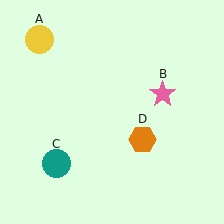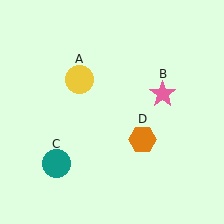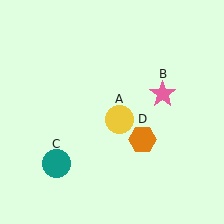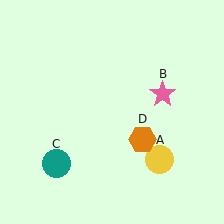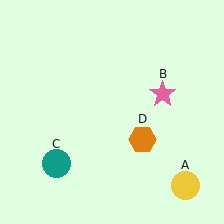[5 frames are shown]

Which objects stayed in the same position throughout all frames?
Pink star (object B) and teal circle (object C) and orange hexagon (object D) remained stationary.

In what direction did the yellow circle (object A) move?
The yellow circle (object A) moved down and to the right.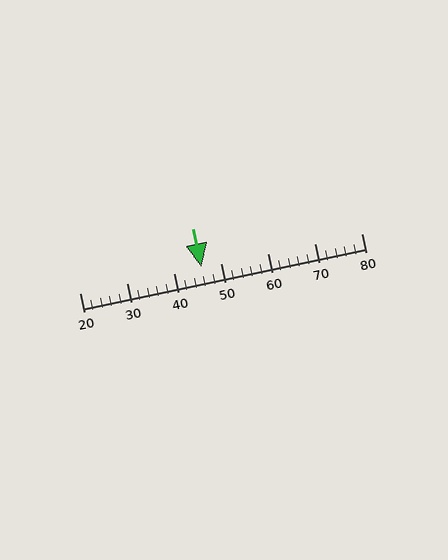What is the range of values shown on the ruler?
The ruler shows values from 20 to 80.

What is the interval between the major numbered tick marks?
The major tick marks are spaced 10 units apart.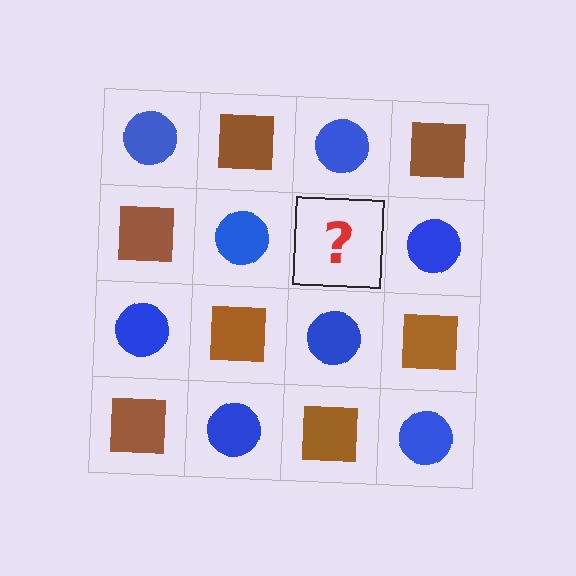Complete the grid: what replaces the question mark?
The question mark should be replaced with a brown square.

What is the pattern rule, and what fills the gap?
The rule is that it alternates blue circle and brown square in a checkerboard pattern. The gap should be filled with a brown square.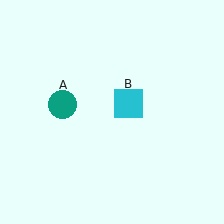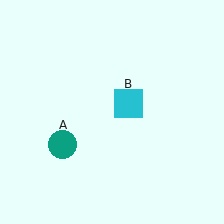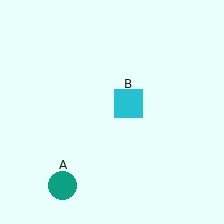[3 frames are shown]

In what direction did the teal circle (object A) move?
The teal circle (object A) moved down.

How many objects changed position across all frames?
1 object changed position: teal circle (object A).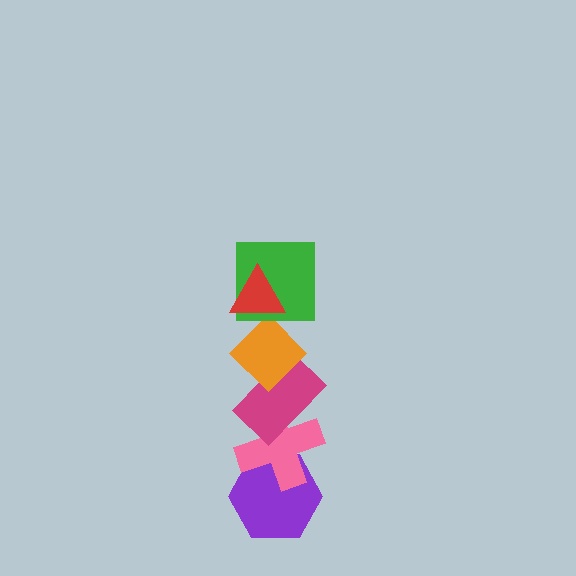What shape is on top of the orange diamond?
The green square is on top of the orange diamond.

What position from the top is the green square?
The green square is 2nd from the top.